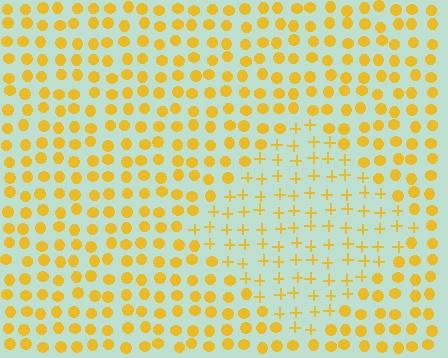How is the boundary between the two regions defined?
The boundary is defined by a change in element shape: plus signs inside vs. circles outside. All elements share the same color and spacing.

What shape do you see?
I see a diamond.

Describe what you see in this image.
The image is filled with small yellow elements arranged in a uniform grid. A diamond-shaped region contains plus signs, while the surrounding area contains circles. The boundary is defined purely by the change in element shape.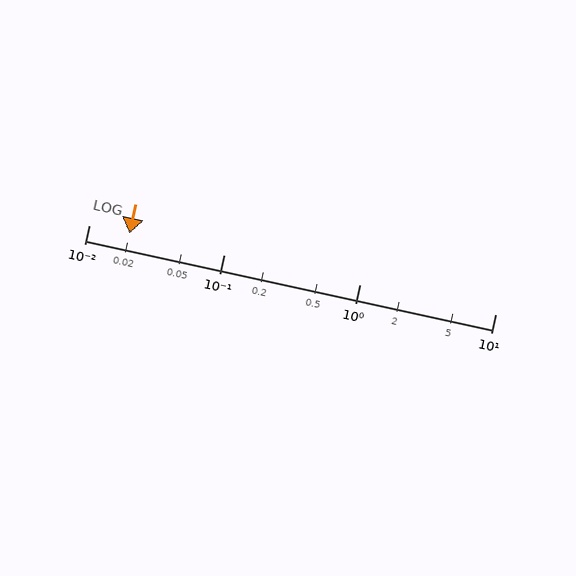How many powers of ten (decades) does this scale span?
The scale spans 3 decades, from 0.01 to 10.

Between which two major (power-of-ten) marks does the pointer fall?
The pointer is between 0.01 and 0.1.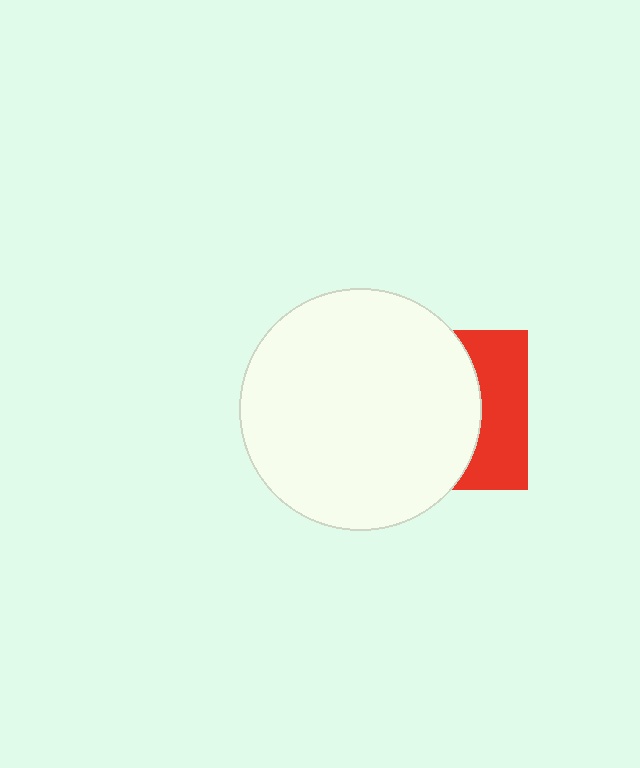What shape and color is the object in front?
The object in front is a white circle.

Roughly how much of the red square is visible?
A small part of it is visible (roughly 34%).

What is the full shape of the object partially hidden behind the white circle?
The partially hidden object is a red square.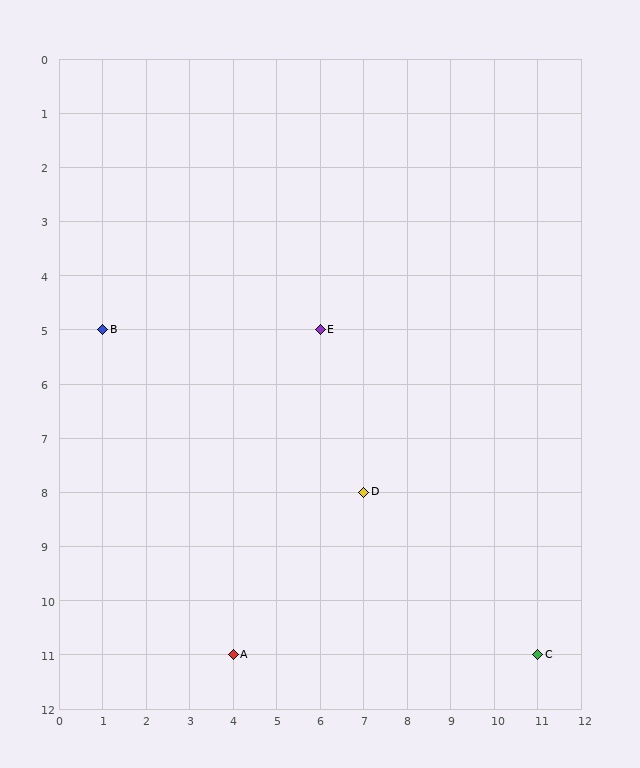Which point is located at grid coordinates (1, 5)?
Point B is at (1, 5).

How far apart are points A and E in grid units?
Points A and E are 2 columns and 6 rows apart (about 6.3 grid units diagonally).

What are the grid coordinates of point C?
Point C is at grid coordinates (11, 11).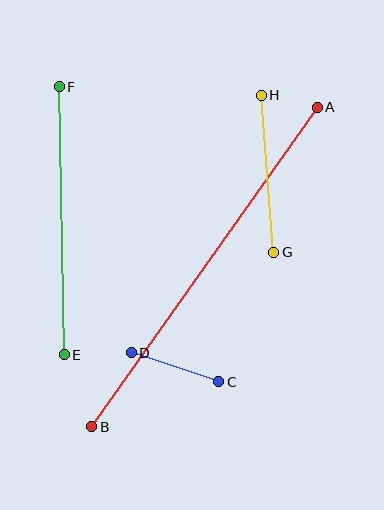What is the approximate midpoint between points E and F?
The midpoint is at approximately (62, 221) pixels.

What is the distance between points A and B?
The distance is approximately 391 pixels.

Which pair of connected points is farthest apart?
Points A and B are farthest apart.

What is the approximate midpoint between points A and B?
The midpoint is at approximately (205, 267) pixels.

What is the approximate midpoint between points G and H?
The midpoint is at approximately (268, 174) pixels.